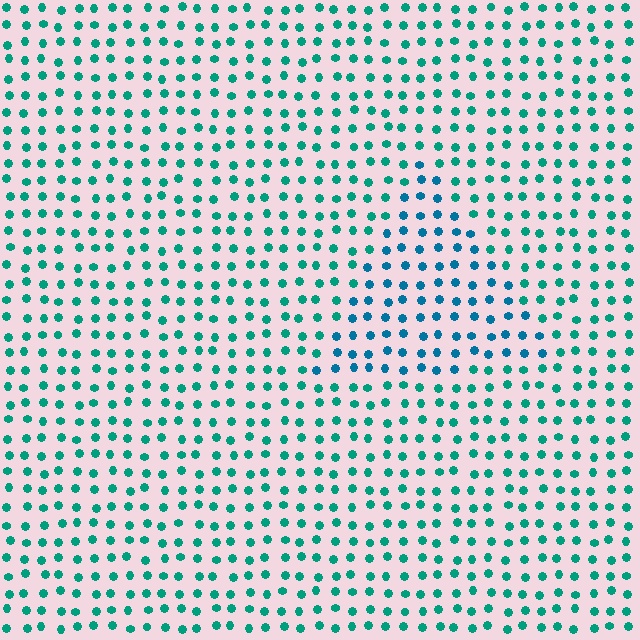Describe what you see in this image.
The image is filled with small teal elements in a uniform arrangement. A triangle-shaped region is visible where the elements are tinted to a slightly different hue, forming a subtle color boundary.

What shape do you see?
I see a triangle.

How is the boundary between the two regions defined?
The boundary is defined purely by a slight shift in hue (about 28 degrees). Spacing, size, and orientation are identical on both sides.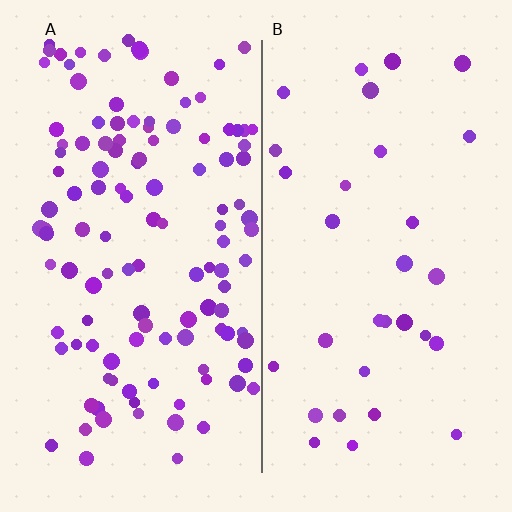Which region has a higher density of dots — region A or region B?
A (the left).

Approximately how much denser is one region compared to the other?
Approximately 3.7× — region A over region B.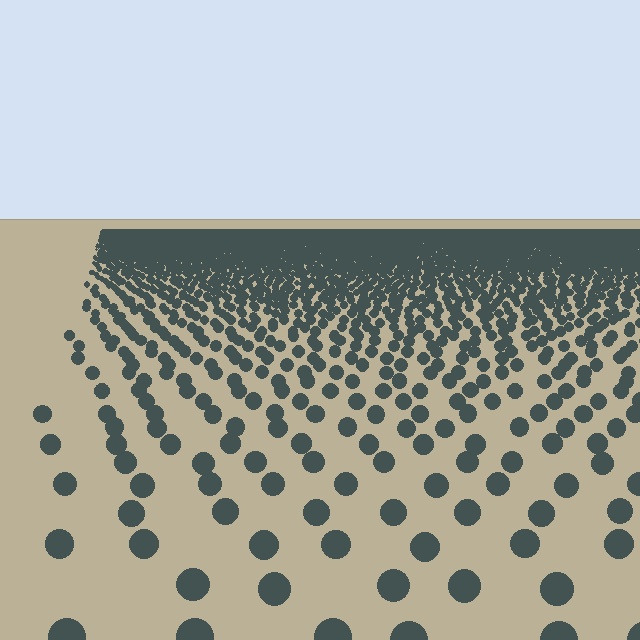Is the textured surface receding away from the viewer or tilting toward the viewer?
The surface is receding away from the viewer. Texture elements get smaller and denser toward the top.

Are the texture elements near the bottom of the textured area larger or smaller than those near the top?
Larger. Near the bottom, elements are closer to the viewer and appear at a bigger on-screen size.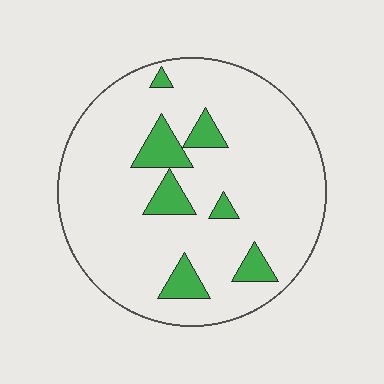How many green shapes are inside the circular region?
7.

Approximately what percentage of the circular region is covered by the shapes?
Approximately 10%.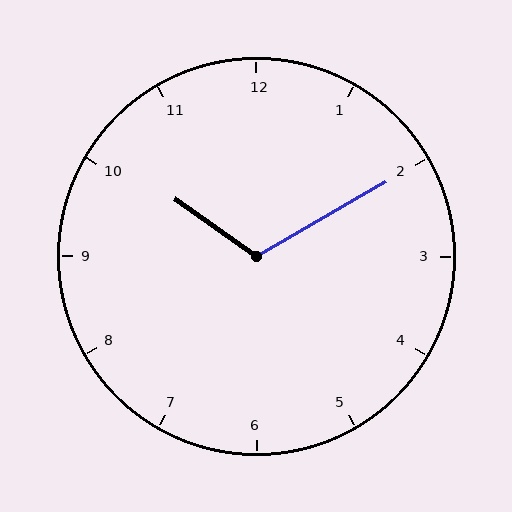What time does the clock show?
10:10.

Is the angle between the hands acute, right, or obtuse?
It is obtuse.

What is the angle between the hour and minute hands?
Approximately 115 degrees.